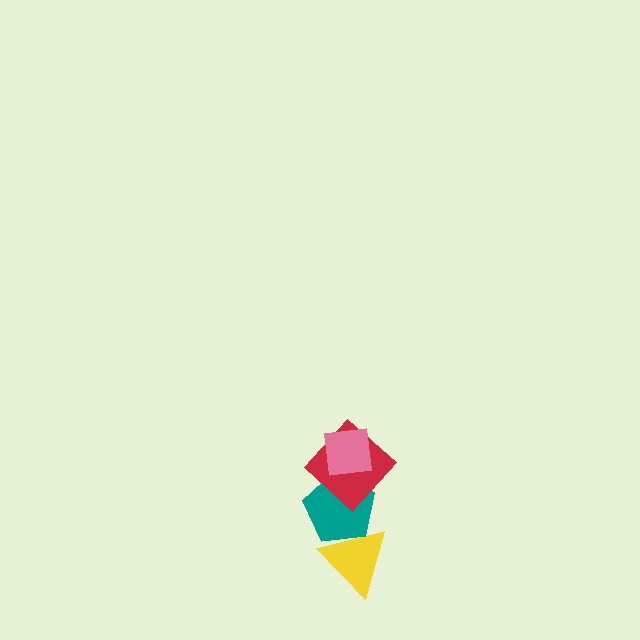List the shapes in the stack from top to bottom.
From top to bottom: the pink square, the red diamond, the teal pentagon, the yellow triangle.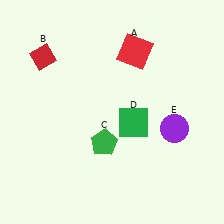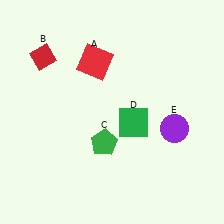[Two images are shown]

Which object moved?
The red square (A) moved left.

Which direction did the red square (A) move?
The red square (A) moved left.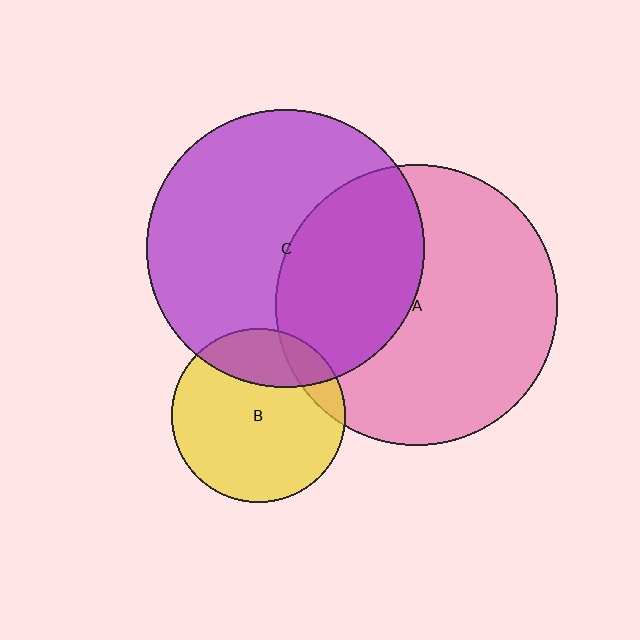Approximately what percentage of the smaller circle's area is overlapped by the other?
Approximately 40%.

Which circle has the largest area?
Circle A (pink).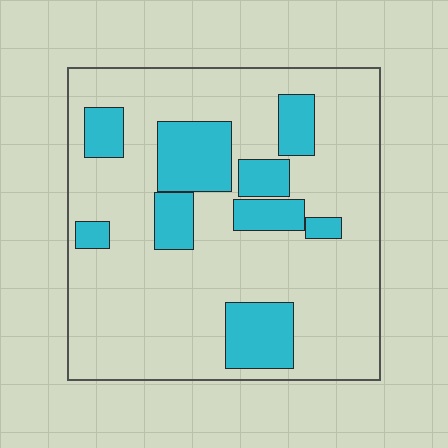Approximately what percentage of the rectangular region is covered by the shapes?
Approximately 25%.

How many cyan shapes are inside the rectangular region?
9.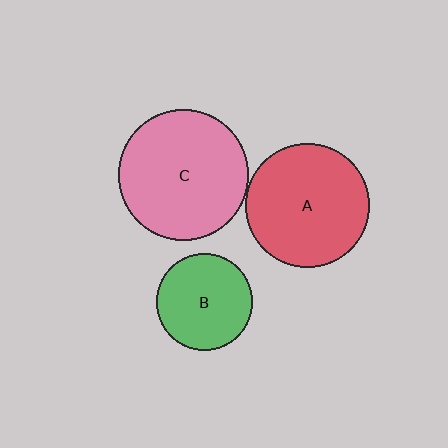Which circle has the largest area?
Circle C (pink).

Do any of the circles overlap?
No, none of the circles overlap.